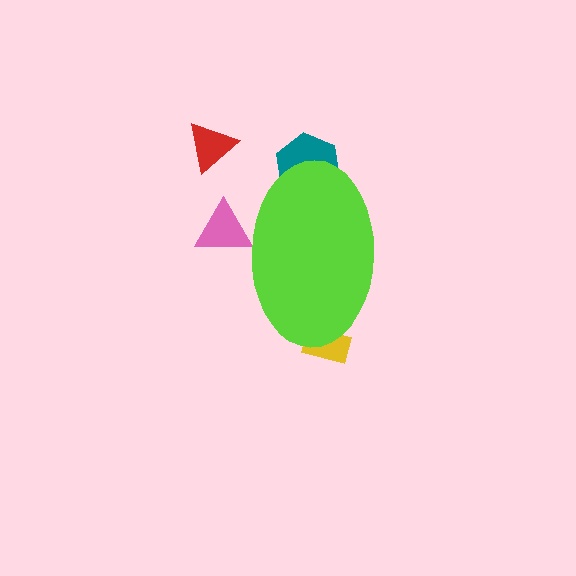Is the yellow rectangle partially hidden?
Yes, the yellow rectangle is partially hidden behind the lime ellipse.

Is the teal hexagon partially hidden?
Yes, the teal hexagon is partially hidden behind the lime ellipse.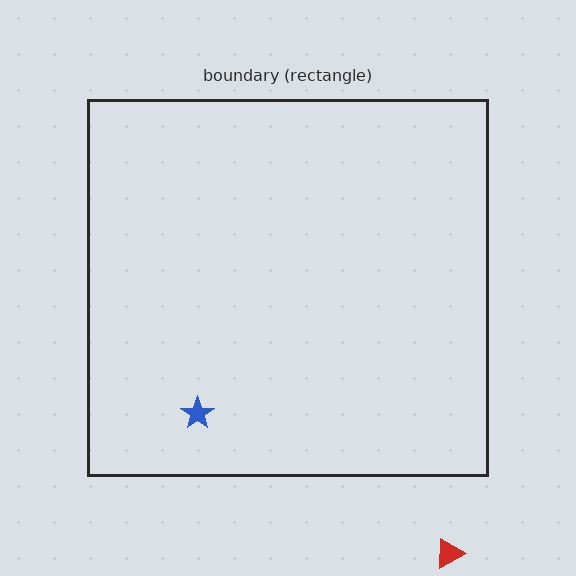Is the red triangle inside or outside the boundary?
Outside.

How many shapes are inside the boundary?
1 inside, 1 outside.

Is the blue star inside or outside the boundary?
Inside.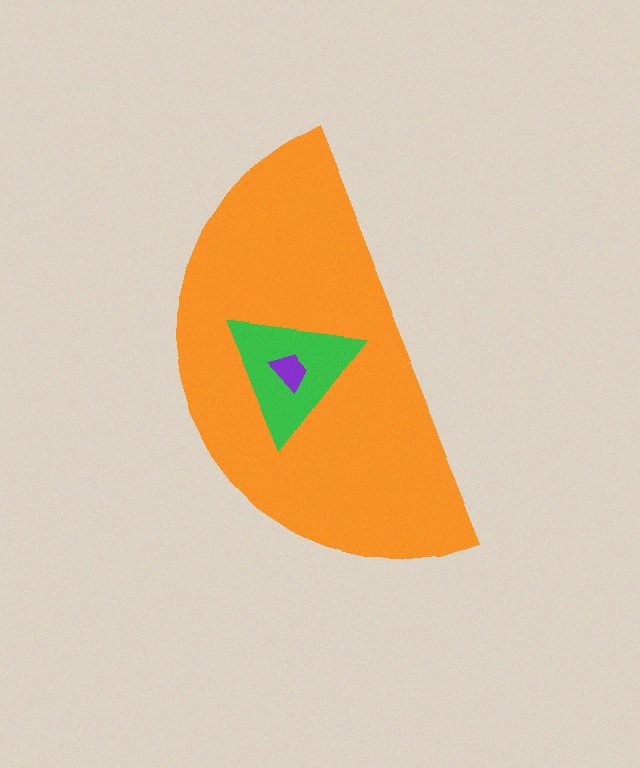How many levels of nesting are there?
3.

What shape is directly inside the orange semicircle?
The green triangle.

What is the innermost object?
The purple trapezoid.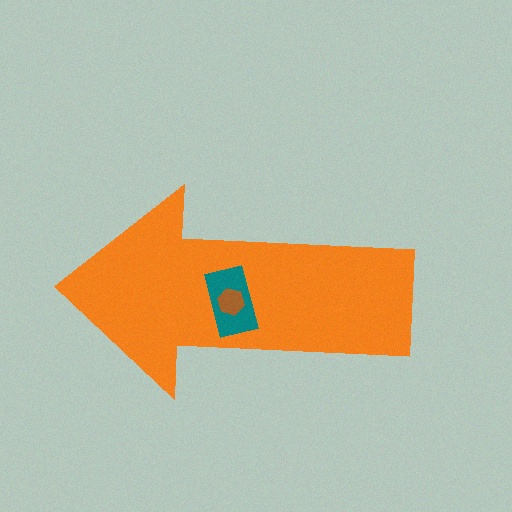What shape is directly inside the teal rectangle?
The brown hexagon.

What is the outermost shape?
The orange arrow.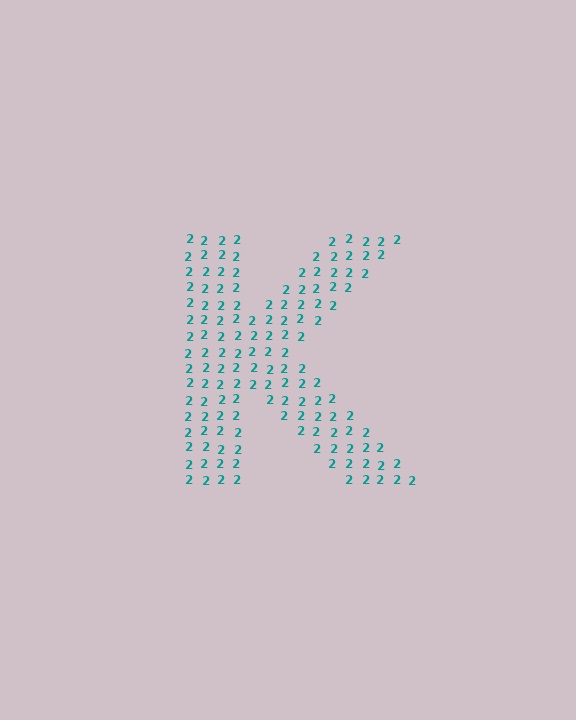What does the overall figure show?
The overall figure shows the letter K.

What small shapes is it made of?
It is made of small digit 2's.